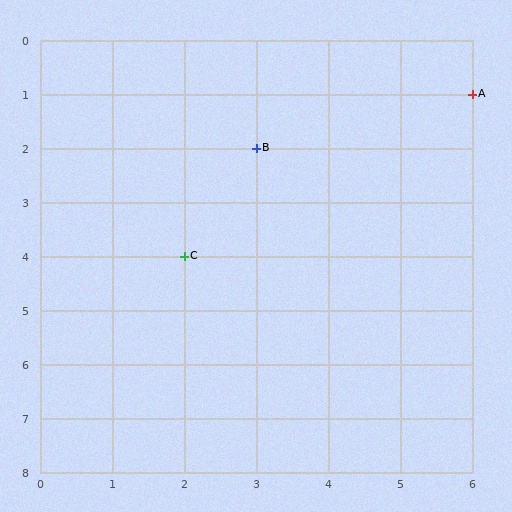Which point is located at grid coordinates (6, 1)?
Point A is at (6, 1).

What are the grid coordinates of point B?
Point B is at grid coordinates (3, 2).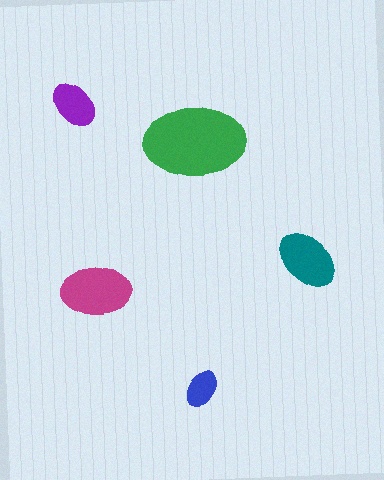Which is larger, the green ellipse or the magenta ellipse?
The green one.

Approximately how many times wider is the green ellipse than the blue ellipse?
About 2.5 times wider.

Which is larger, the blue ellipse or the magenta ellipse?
The magenta one.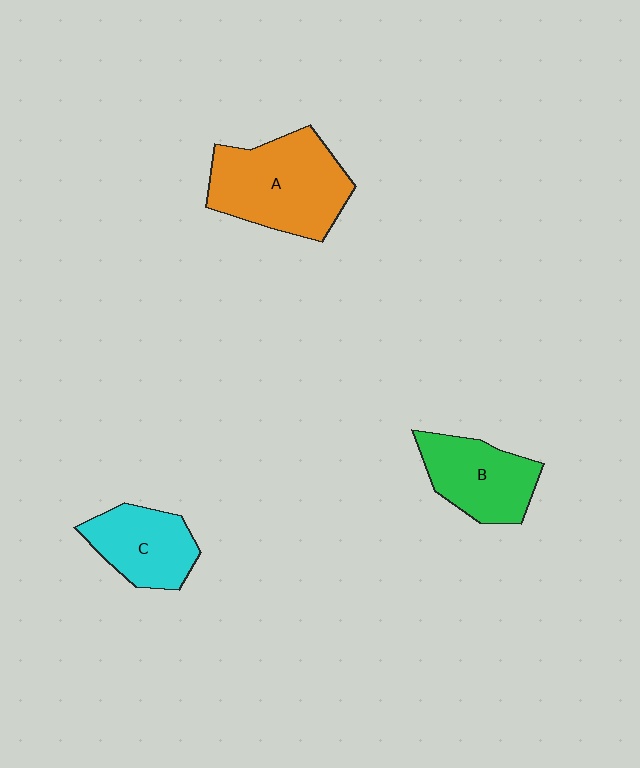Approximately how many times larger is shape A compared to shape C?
Approximately 1.6 times.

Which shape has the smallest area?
Shape C (cyan).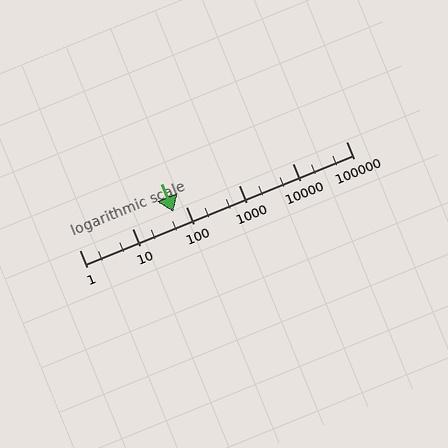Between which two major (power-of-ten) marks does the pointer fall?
The pointer is between 10 and 100.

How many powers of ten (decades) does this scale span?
The scale spans 5 decades, from 1 to 100000.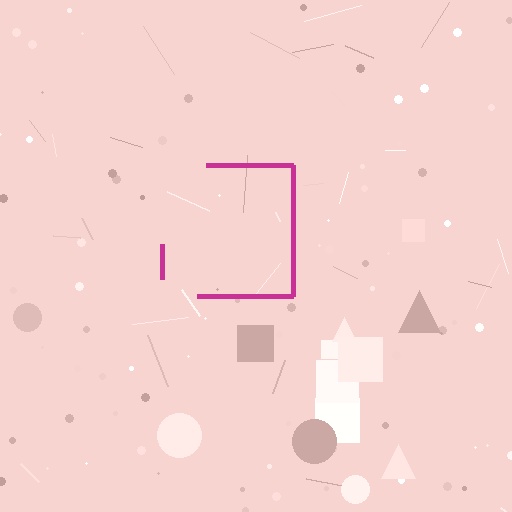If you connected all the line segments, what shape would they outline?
They would outline a square.